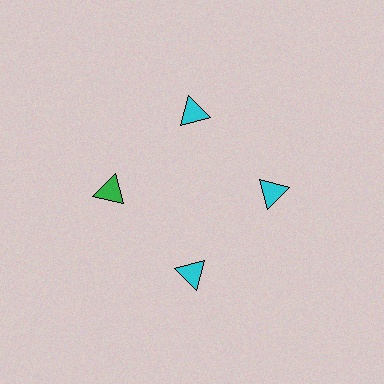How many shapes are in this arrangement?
There are 4 shapes arranged in a ring pattern.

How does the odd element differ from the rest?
It has a different color: green instead of cyan.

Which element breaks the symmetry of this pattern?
The green triangle at roughly the 9 o'clock position breaks the symmetry. All other shapes are cyan triangles.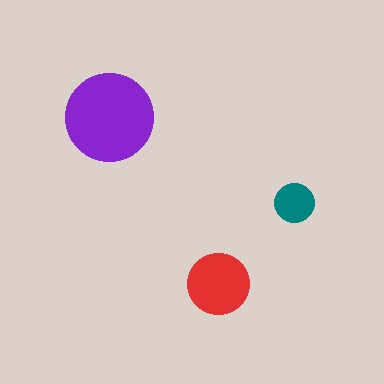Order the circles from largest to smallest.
the purple one, the red one, the teal one.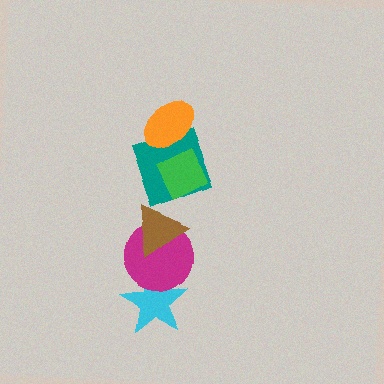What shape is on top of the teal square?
The green diamond is on top of the teal square.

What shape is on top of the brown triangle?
The teal square is on top of the brown triangle.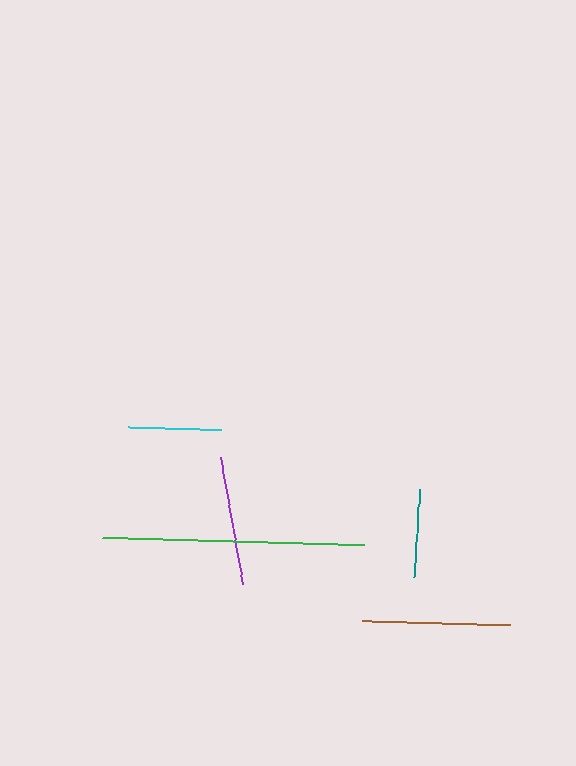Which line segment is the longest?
The green line is the longest at approximately 262 pixels.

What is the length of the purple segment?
The purple segment is approximately 129 pixels long.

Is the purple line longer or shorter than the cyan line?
The purple line is longer than the cyan line.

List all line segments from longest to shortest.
From longest to shortest: green, brown, purple, cyan, teal.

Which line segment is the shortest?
The teal line is the shortest at approximately 87 pixels.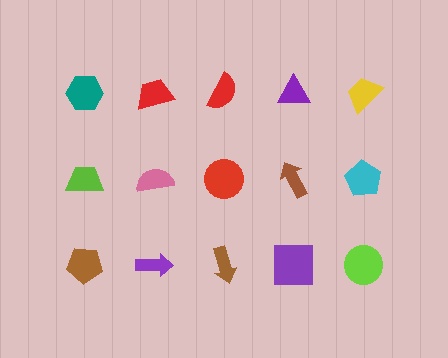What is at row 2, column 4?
A brown arrow.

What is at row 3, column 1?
A brown pentagon.